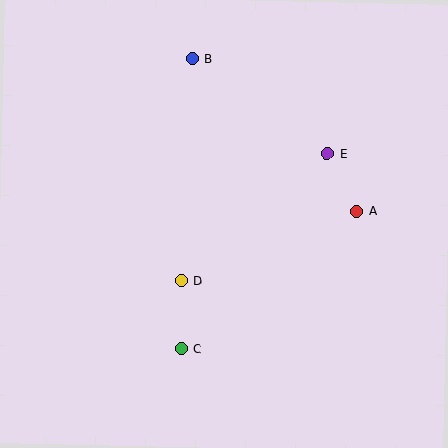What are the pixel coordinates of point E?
Point E is at (328, 153).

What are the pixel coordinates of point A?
Point A is at (357, 211).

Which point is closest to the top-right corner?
Point E is closest to the top-right corner.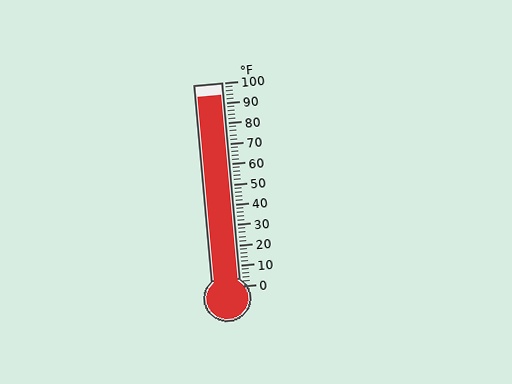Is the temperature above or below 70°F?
The temperature is above 70°F.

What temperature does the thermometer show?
The thermometer shows approximately 94°F.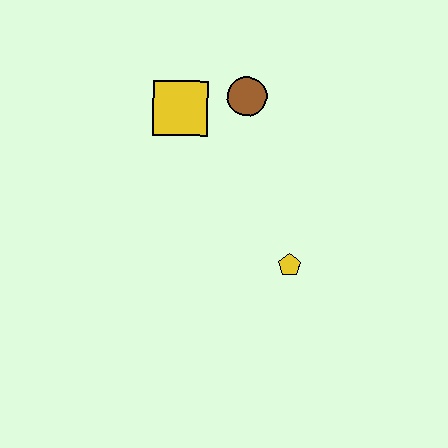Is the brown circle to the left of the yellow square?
No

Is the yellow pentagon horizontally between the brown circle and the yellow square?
No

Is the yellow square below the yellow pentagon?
No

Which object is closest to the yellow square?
The brown circle is closest to the yellow square.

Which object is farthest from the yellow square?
The yellow pentagon is farthest from the yellow square.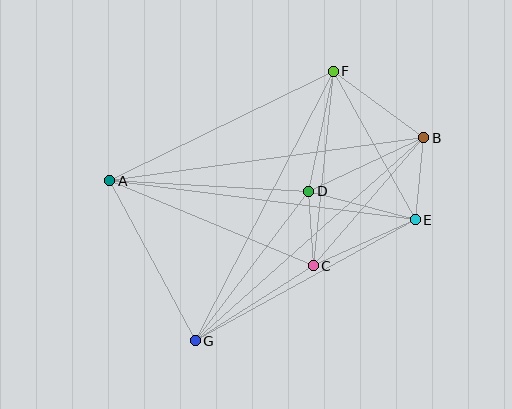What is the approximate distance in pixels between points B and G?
The distance between B and G is approximately 306 pixels.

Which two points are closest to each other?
Points C and D are closest to each other.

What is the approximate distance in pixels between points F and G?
The distance between F and G is approximately 303 pixels.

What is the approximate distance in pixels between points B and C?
The distance between B and C is approximately 169 pixels.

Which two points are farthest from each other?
Points A and B are farthest from each other.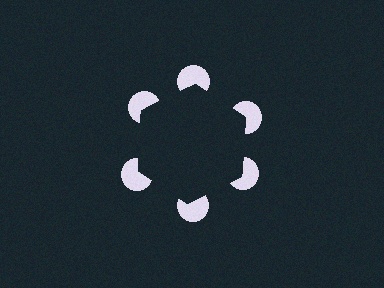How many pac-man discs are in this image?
There are 6 — one at each vertex of the illusory hexagon.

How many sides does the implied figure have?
6 sides.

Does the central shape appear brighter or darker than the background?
It typically appears slightly darker than the background, even though no actual brightness change is drawn.